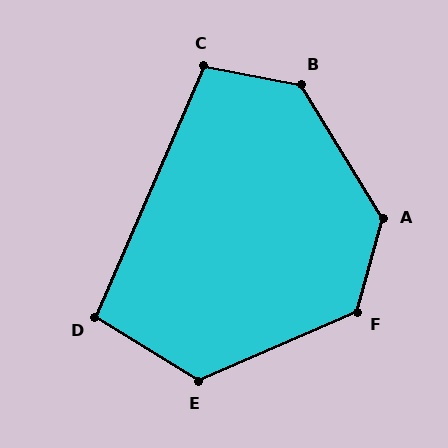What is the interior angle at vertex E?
Approximately 125 degrees (obtuse).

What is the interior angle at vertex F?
Approximately 129 degrees (obtuse).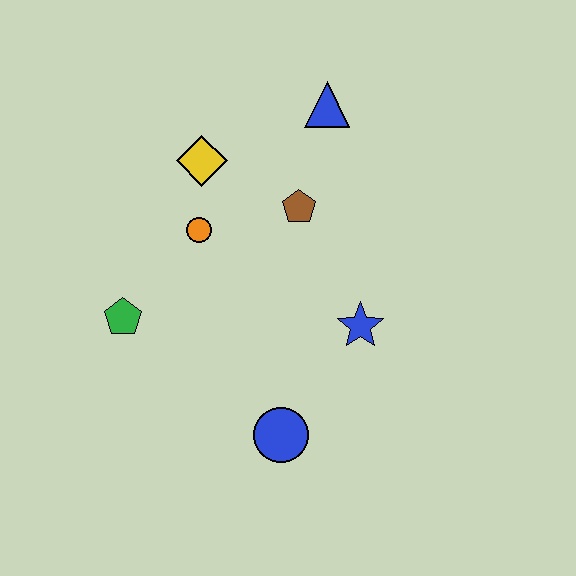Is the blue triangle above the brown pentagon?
Yes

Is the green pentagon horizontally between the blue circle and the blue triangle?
No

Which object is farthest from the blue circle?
The blue triangle is farthest from the blue circle.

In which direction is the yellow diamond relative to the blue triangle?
The yellow diamond is to the left of the blue triangle.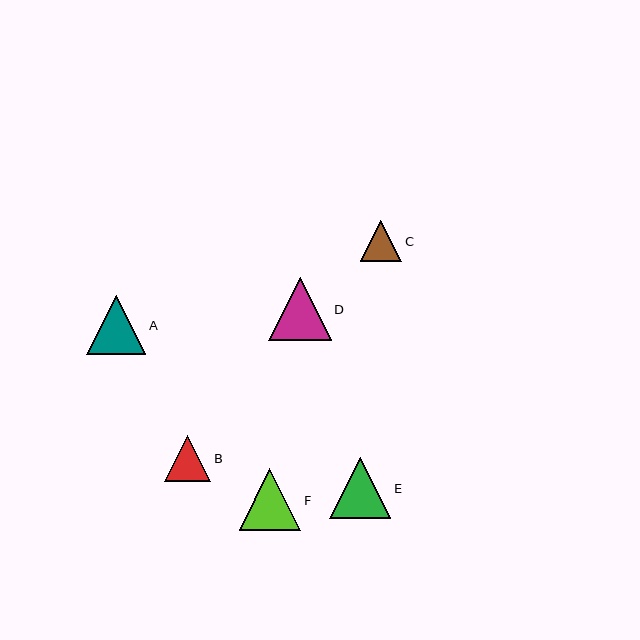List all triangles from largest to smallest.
From largest to smallest: D, F, E, A, B, C.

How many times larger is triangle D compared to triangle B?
Triangle D is approximately 1.4 times the size of triangle B.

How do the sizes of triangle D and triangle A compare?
Triangle D and triangle A are approximately the same size.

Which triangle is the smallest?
Triangle C is the smallest with a size of approximately 41 pixels.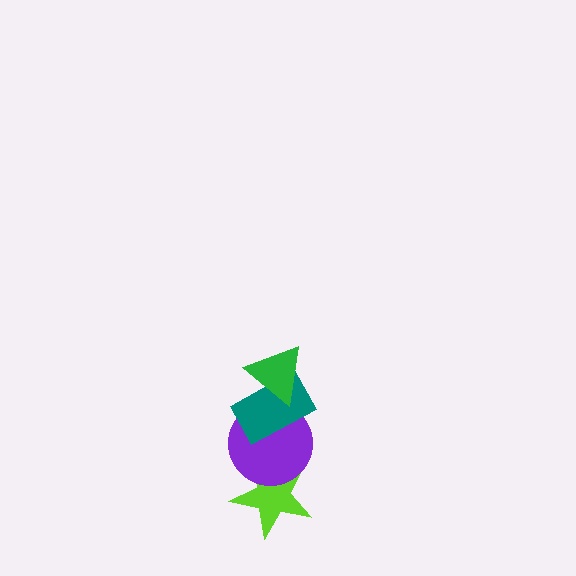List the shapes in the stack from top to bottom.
From top to bottom: the green triangle, the teal rectangle, the purple circle, the lime star.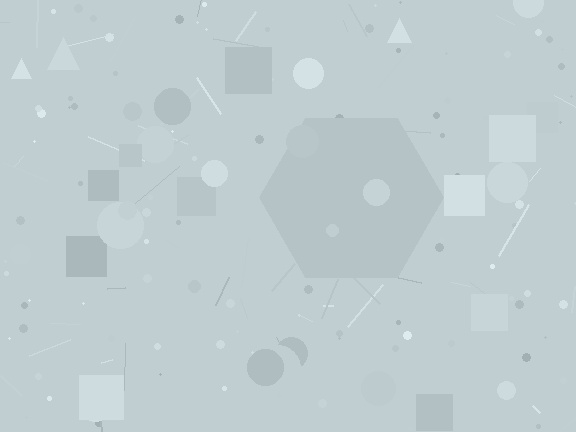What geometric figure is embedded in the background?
A hexagon is embedded in the background.